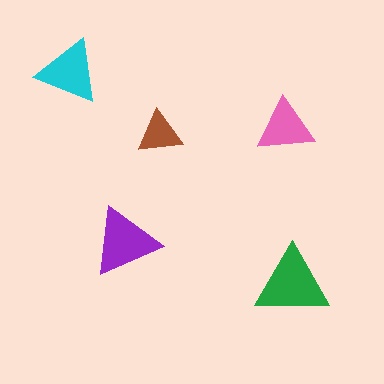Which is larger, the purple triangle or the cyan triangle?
The purple one.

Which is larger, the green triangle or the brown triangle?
The green one.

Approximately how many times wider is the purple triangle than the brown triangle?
About 1.5 times wider.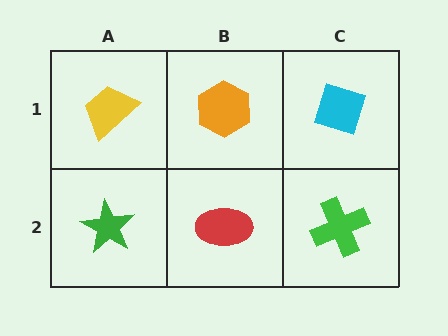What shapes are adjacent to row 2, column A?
A yellow trapezoid (row 1, column A), a red ellipse (row 2, column B).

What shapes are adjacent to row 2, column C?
A cyan diamond (row 1, column C), a red ellipse (row 2, column B).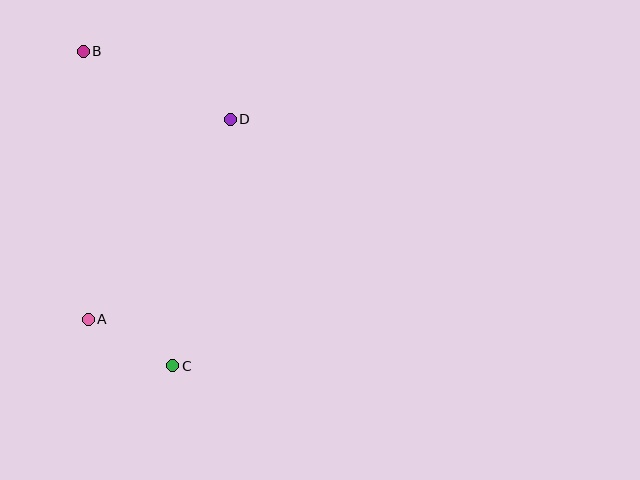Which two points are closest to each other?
Points A and C are closest to each other.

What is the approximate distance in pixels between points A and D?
The distance between A and D is approximately 246 pixels.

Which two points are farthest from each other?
Points B and C are farthest from each other.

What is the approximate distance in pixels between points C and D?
The distance between C and D is approximately 253 pixels.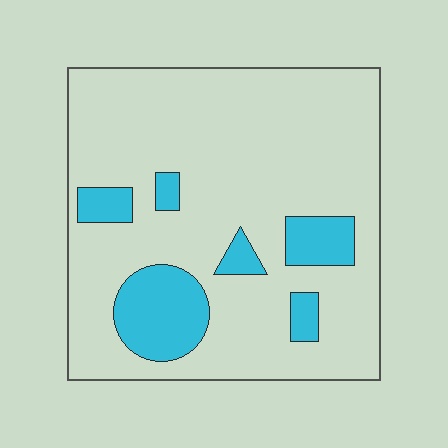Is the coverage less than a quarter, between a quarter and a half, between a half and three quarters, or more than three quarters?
Less than a quarter.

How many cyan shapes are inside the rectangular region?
6.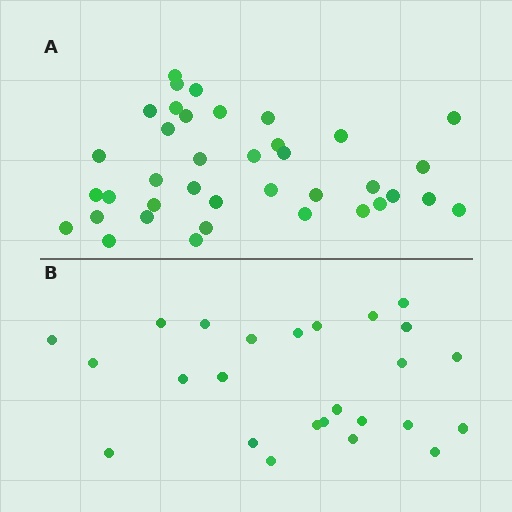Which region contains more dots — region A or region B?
Region A (the top region) has more dots.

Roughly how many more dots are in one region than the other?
Region A has approximately 15 more dots than region B.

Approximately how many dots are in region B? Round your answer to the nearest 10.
About 20 dots. (The exact count is 25, which rounds to 20.)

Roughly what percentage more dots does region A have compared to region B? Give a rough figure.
About 50% more.